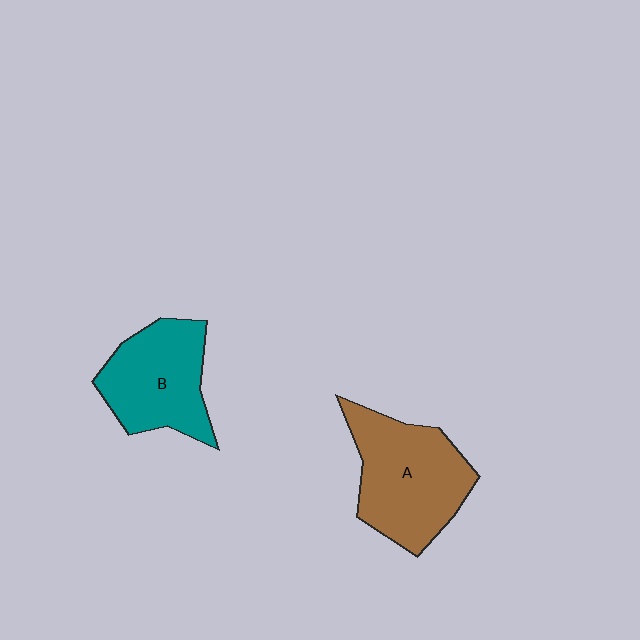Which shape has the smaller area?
Shape B (teal).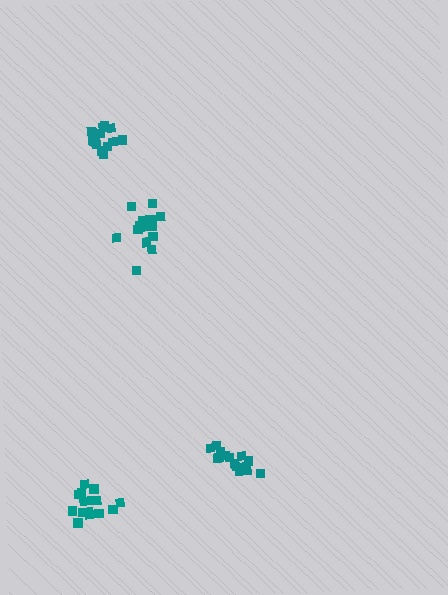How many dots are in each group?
Group 1: 17 dots, Group 2: 15 dots, Group 3: 14 dots, Group 4: 15 dots (61 total).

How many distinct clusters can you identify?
There are 4 distinct clusters.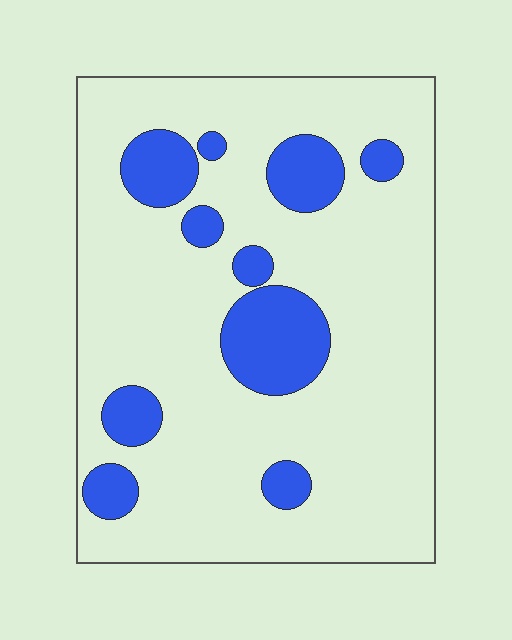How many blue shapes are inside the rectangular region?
10.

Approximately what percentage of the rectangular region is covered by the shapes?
Approximately 20%.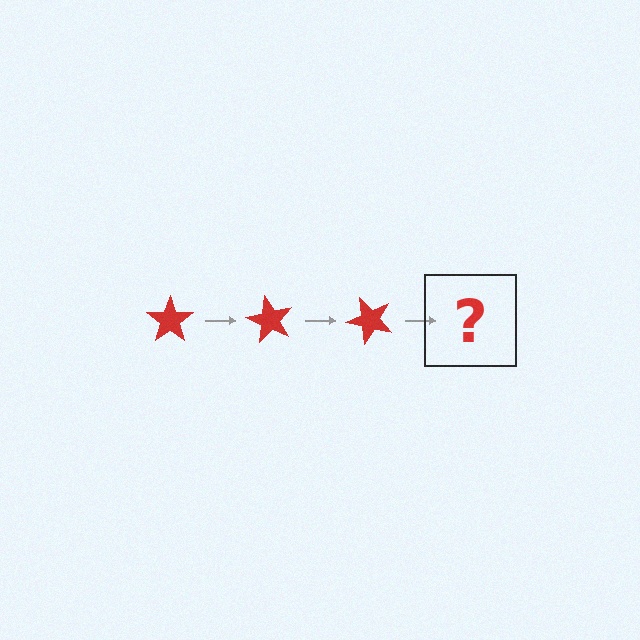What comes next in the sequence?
The next element should be a red star rotated 180 degrees.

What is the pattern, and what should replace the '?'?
The pattern is that the star rotates 60 degrees each step. The '?' should be a red star rotated 180 degrees.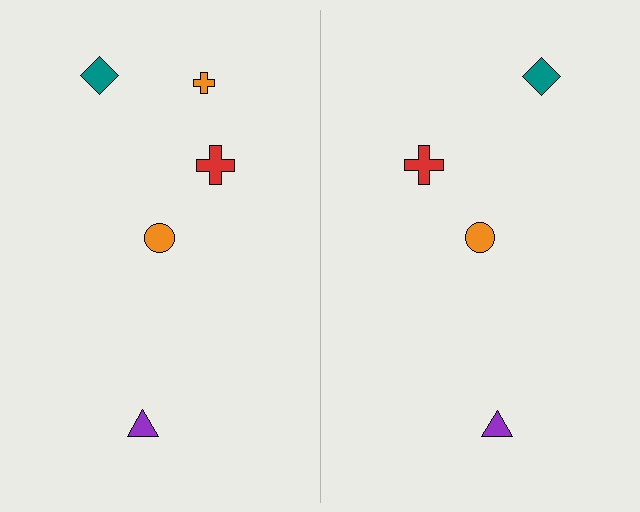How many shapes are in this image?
There are 9 shapes in this image.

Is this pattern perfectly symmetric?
No, the pattern is not perfectly symmetric. A orange cross is missing from the right side.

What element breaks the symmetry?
A orange cross is missing from the right side.